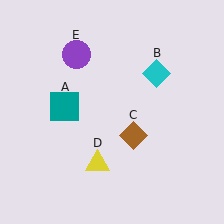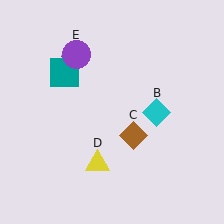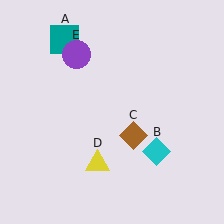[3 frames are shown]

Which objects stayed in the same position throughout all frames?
Brown diamond (object C) and yellow triangle (object D) and purple circle (object E) remained stationary.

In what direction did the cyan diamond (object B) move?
The cyan diamond (object B) moved down.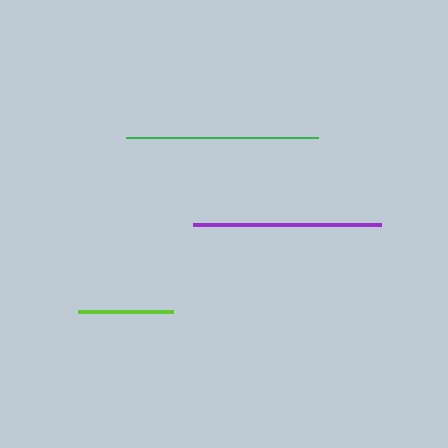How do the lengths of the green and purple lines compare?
The green and purple lines are approximately the same length.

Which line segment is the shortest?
The lime line is the shortest at approximately 95 pixels.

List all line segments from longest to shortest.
From longest to shortest: green, purple, lime.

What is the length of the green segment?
The green segment is approximately 192 pixels long.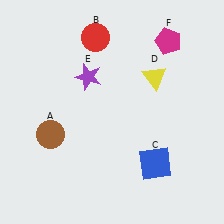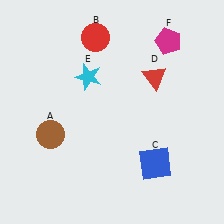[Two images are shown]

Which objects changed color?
D changed from yellow to red. E changed from purple to cyan.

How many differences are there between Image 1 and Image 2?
There are 2 differences between the two images.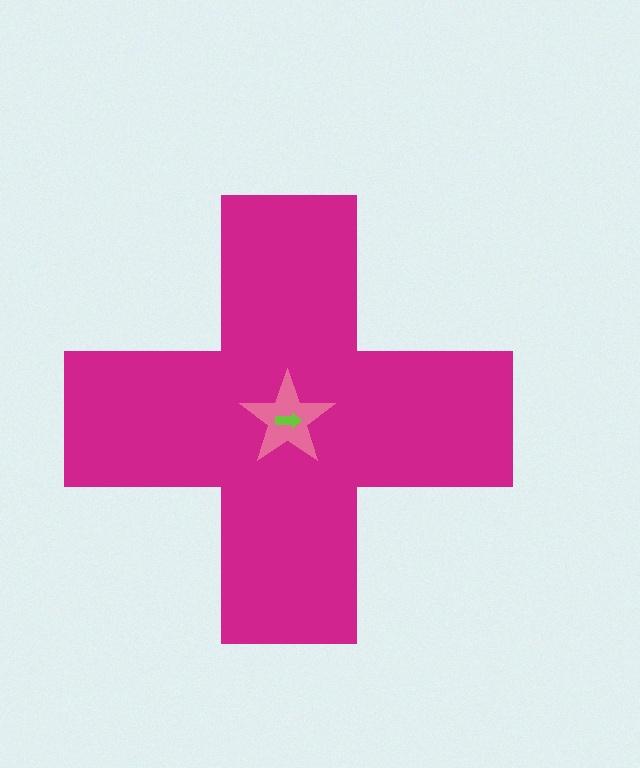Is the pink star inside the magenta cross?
Yes.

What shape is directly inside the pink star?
The lime arrow.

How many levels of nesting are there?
3.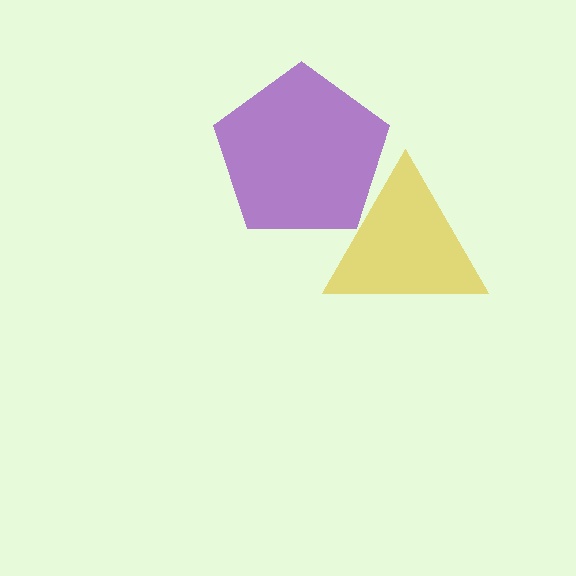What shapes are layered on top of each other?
The layered shapes are: a yellow triangle, a purple pentagon.